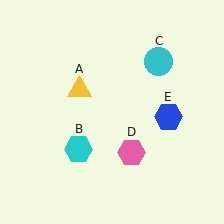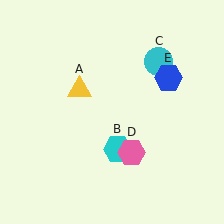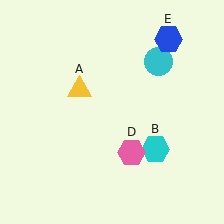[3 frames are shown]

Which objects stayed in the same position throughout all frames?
Yellow triangle (object A) and cyan circle (object C) and pink hexagon (object D) remained stationary.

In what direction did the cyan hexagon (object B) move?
The cyan hexagon (object B) moved right.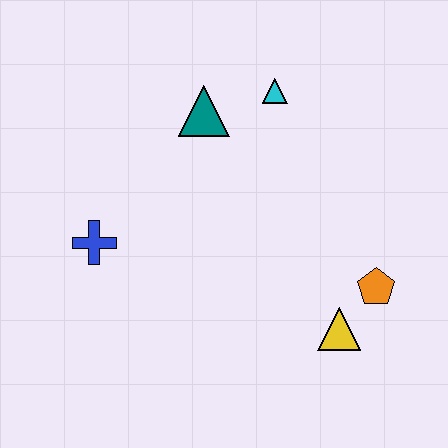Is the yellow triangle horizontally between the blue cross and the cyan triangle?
No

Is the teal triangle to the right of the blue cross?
Yes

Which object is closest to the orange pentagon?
The yellow triangle is closest to the orange pentagon.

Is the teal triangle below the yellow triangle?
No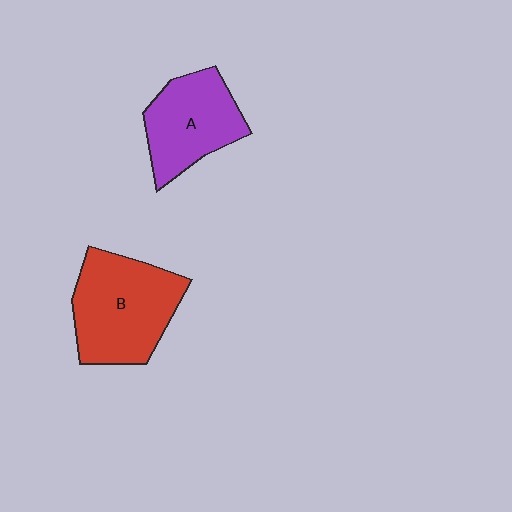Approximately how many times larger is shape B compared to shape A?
Approximately 1.3 times.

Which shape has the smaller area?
Shape A (purple).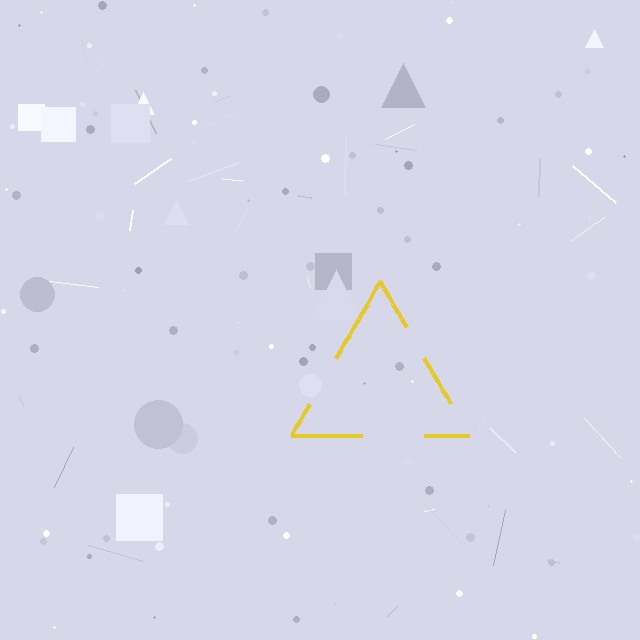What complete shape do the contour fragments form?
The contour fragments form a triangle.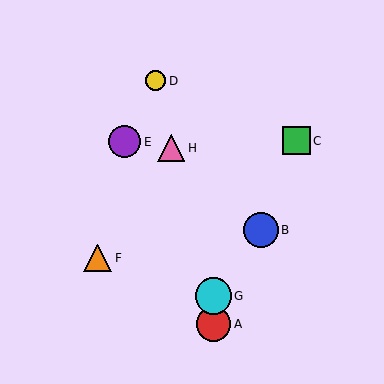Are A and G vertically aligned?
Yes, both are at x≈213.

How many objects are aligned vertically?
2 objects (A, G) are aligned vertically.